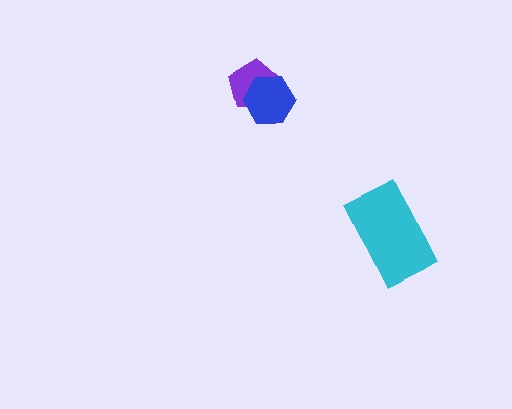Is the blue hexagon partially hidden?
No, no other shape covers it.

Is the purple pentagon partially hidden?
Yes, it is partially covered by another shape.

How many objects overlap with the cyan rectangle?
0 objects overlap with the cyan rectangle.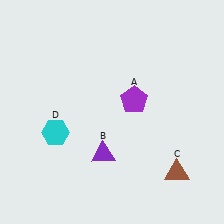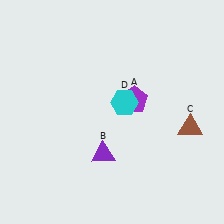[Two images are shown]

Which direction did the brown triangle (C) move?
The brown triangle (C) moved up.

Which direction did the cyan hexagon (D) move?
The cyan hexagon (D) moved right.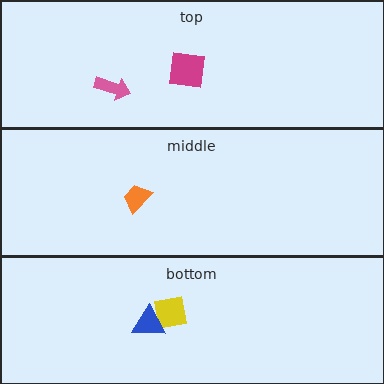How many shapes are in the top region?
2.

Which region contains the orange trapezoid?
The middle region.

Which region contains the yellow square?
The bottom region.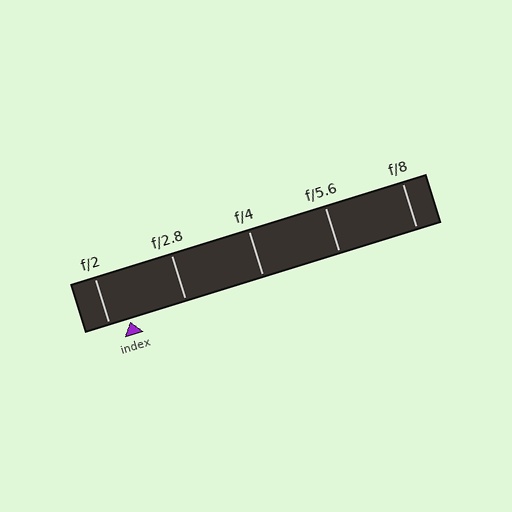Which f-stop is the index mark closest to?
The index mark is closest to f/2.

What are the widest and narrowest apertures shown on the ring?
The widest aperture shown is f/2 and the narrowest is f/8.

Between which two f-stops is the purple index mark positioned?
The index mark is between f/2 and f/2.8.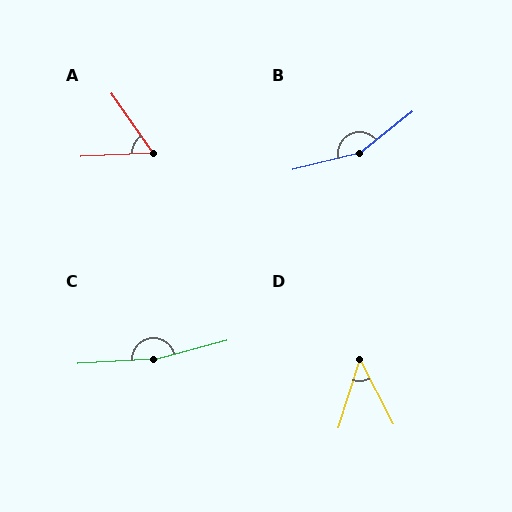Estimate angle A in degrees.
Approximately 58 degrees.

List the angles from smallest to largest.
D (45°), A (58°), B (156°), C (168°).